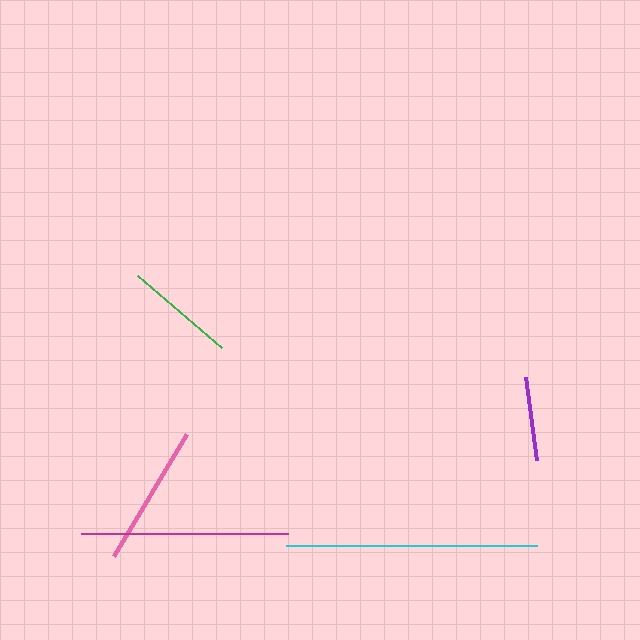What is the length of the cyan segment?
The cyan segment is approximately 252 pixels long.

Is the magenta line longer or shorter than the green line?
The magenta line is longer than the green line.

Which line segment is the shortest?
The purple line is the shortest at approximately 83 pixels.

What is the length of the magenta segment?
The magenta segment is approximately 207 pixels long.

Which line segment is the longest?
The cyan line is the longest at approximately 252 pixels.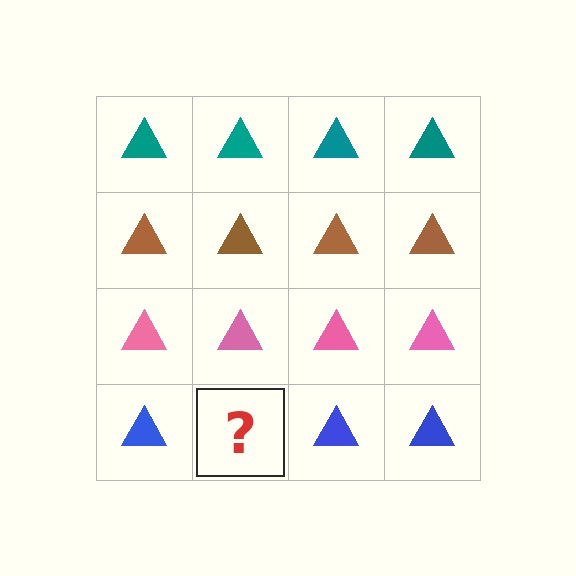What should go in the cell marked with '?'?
The missing cell should contain a blue triangle.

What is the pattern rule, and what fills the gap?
The rule is that each row has a consistent color. The gap should be filled with a blue triangle.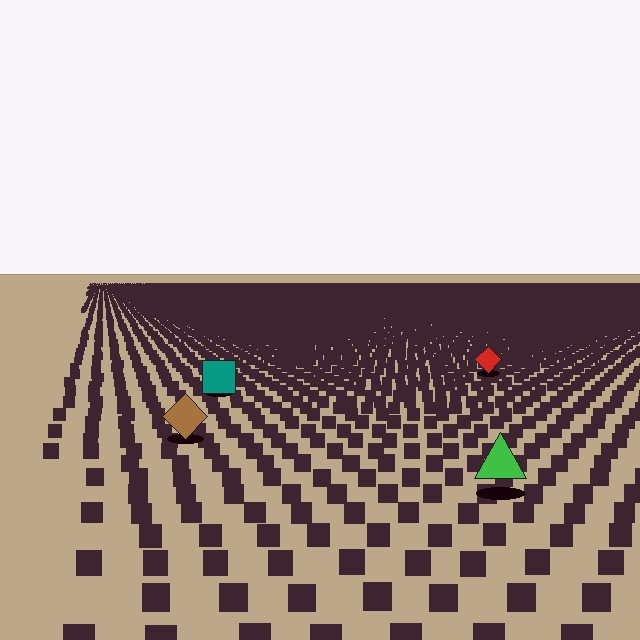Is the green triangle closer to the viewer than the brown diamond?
Yes. The green triangle is closer — you can tell from the texture gradient: the ground texture is coarser near it.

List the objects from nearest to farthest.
From nearest to farthest: the green triangle, the brown diamond, the teal square, the red diamond.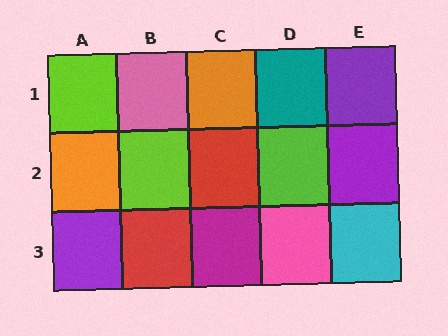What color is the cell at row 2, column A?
Orange.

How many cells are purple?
3 cells are purple.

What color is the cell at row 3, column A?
Purple.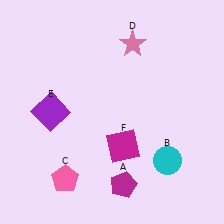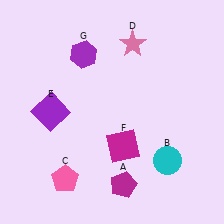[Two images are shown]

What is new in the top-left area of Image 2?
A purple hexagon (G) was added in the top-left area of Image 2.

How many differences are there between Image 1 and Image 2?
There is 1 difference between the two images.